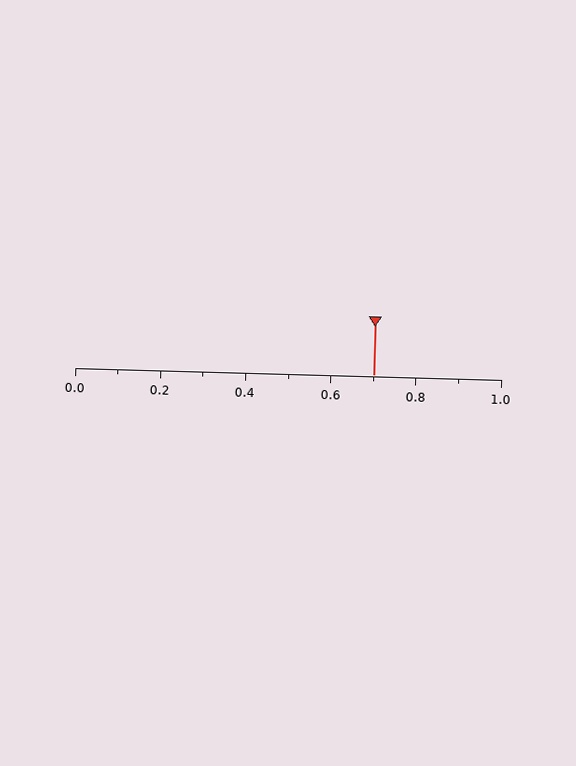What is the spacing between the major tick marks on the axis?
The major ticks are spaced 0.2 apart.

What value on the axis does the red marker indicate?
The marker indicates approximately 0.7.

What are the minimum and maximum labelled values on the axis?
The axis runs from 0.0 to 1.0.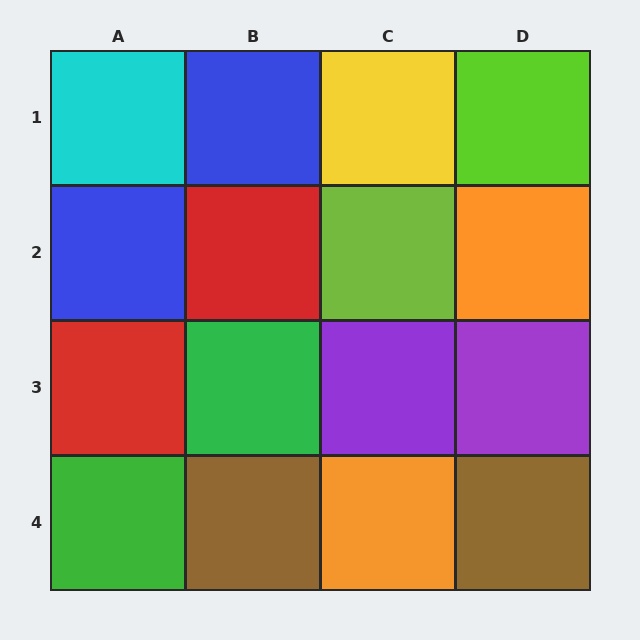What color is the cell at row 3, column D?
Purple.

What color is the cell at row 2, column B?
Red.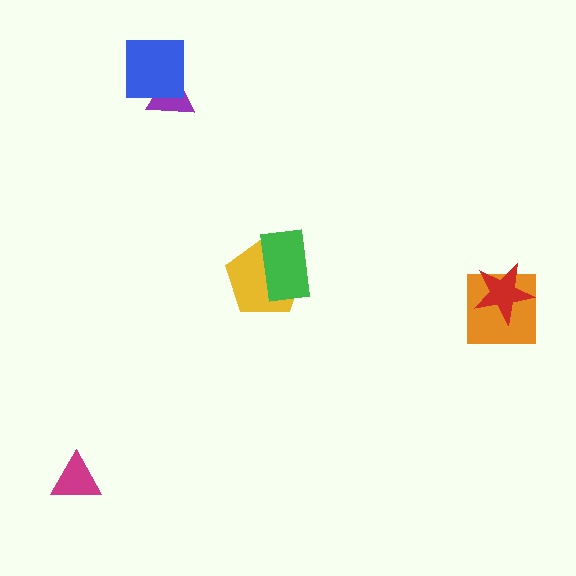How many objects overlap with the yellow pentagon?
1 object overlaps with the yellow pentagon.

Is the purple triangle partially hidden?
Yes, it is partially covered by another shape.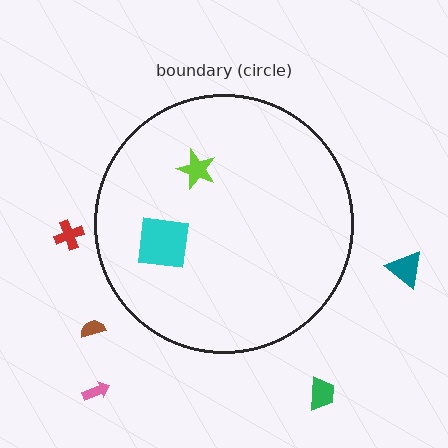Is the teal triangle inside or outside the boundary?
Outside.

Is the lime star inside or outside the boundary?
Inside.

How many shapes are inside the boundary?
2 inside, 5 outside.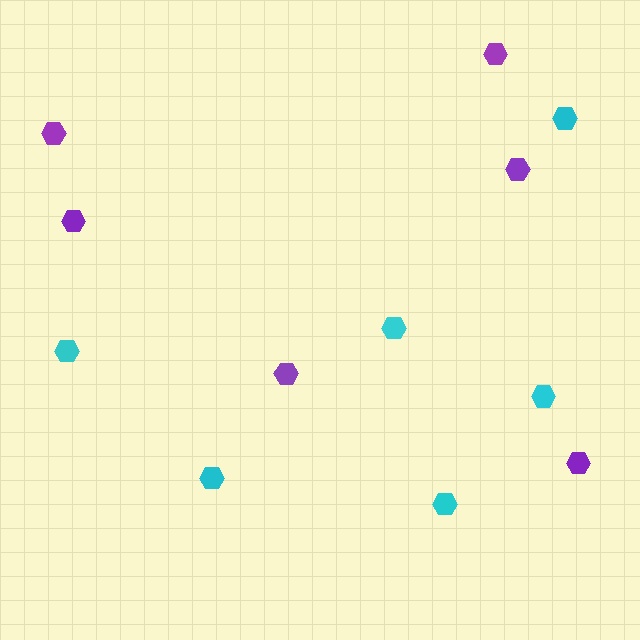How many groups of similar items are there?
There are 2 groups: one group of purple hexagons (6) and one group of cyan hexagons (6).